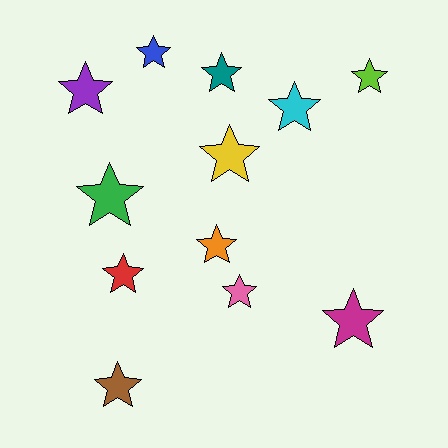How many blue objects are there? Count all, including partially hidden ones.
There is 1 blue object.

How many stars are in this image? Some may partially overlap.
There are 12 stars.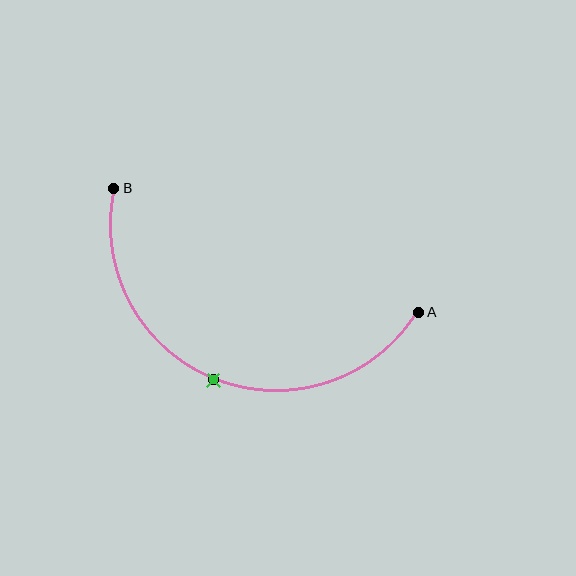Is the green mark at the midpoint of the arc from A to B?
Yes. The green mark lies on the arc at equal arc-length from both A and B — it is the arc midpoint.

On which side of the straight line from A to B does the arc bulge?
The arc bulges below the straight line connecting A and B.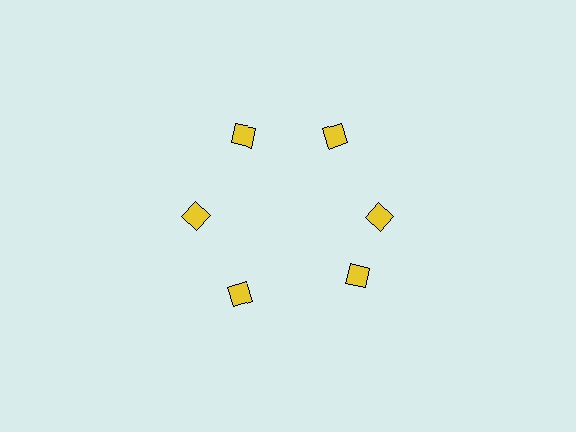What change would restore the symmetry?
The symmetry would be restored by rotating it back into even spacing with its neighbors so that all 6 diamonds sit at equal angles and equal distance from the center.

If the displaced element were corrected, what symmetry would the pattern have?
It would have 6-fold rotational symmetry — the pattern would map onto itself every 60 degrees.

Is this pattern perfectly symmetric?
No. The 6 yellow diamonds are arranged in a ring, but one element near the 5 o'clock position is rotated out of alignment along the ring, breaking the 6-fold rotational symmetry.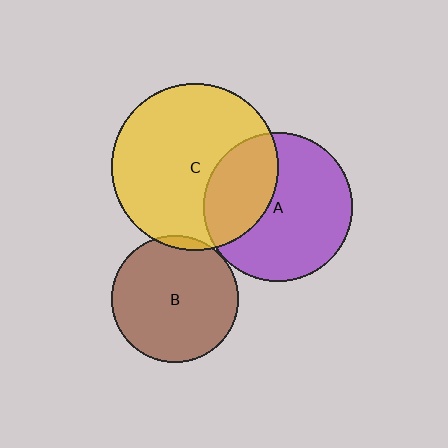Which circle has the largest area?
Circle C (yellow).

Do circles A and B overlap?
Yes.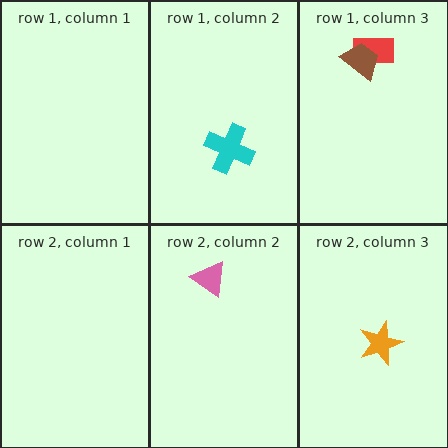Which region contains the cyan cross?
The row 1, column 2 region.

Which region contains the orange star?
The row 2, column 3 region.